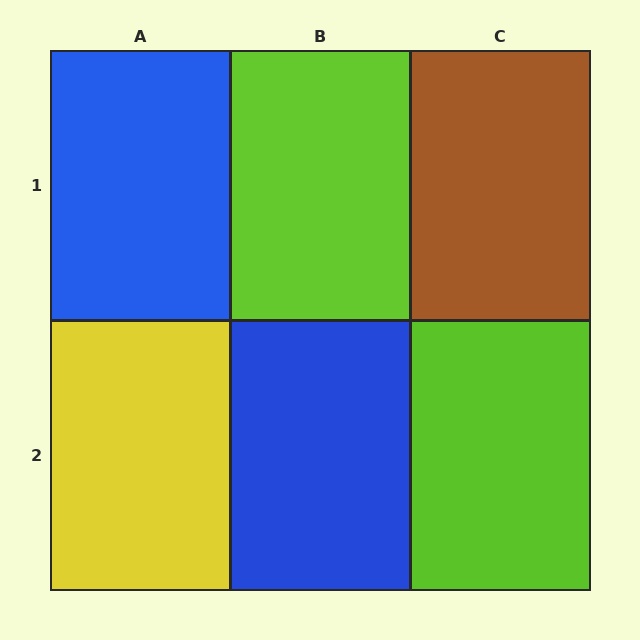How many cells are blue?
2 cells are blue.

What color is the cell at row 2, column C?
Lime.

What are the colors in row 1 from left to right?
Blue, lime, brown.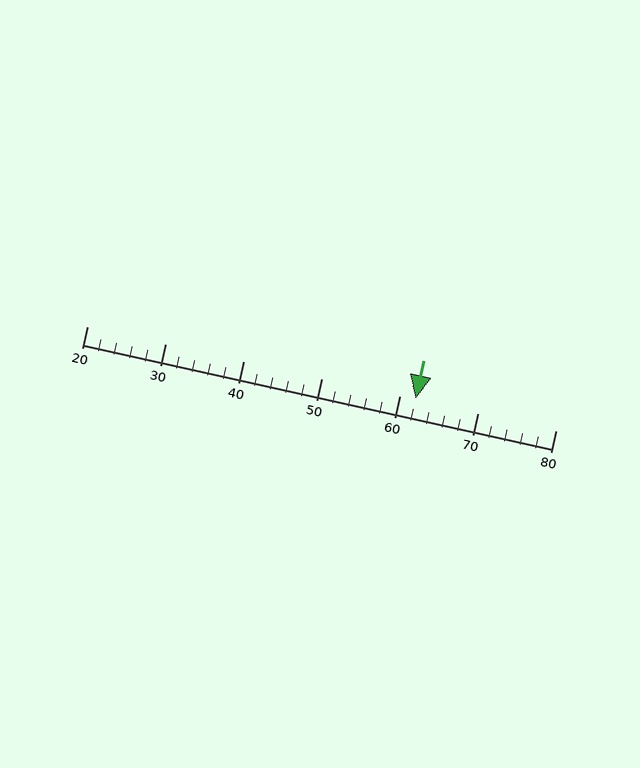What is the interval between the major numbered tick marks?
The major tick marks are spaced 10 units apart.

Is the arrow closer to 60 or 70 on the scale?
The arrow is closer to 60.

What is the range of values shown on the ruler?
The ruler shows values from 20 to 80.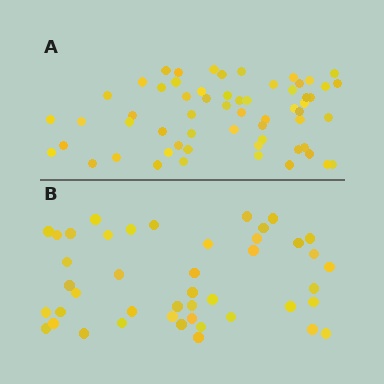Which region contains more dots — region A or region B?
Region A (the top region) has more dots.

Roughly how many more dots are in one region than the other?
Region A has approximately 15 more dots than region B.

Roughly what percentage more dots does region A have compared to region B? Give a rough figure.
About 35% more.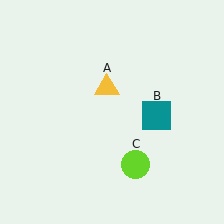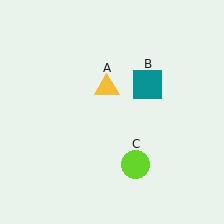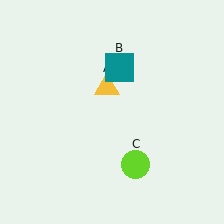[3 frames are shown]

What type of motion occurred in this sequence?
The teal square (object B) rotated counterclockwise around the center of the scene.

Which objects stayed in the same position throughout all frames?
Yellow triangle (object A) and lime circle (object C) remained stationary.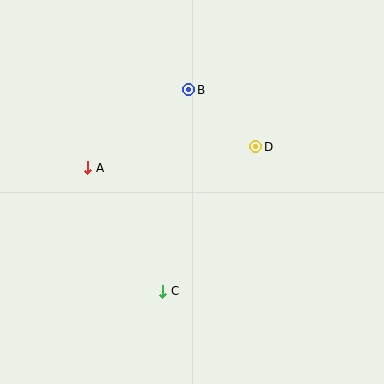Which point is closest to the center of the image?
Point D at (256, 147) is closest to the center.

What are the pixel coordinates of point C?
Point C is at (163, 291).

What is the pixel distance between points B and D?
The distance between B and D is 88 pixels.